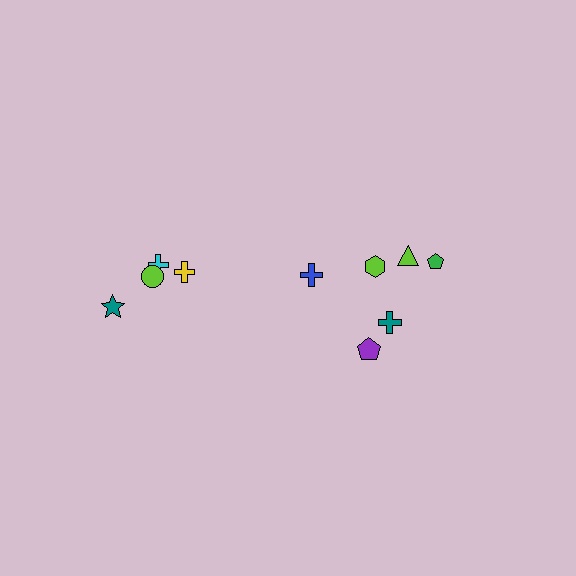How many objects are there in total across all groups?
There are 10 objects.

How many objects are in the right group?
There are 6 objects.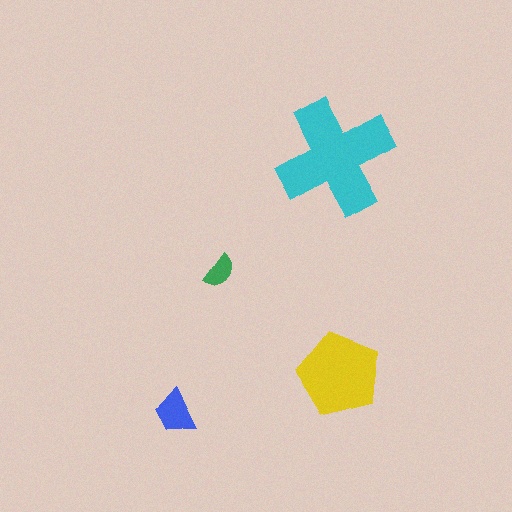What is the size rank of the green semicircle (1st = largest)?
4th.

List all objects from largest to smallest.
The cyan cross, the yellow pentagon, the blue trapezoid, the green semicircle.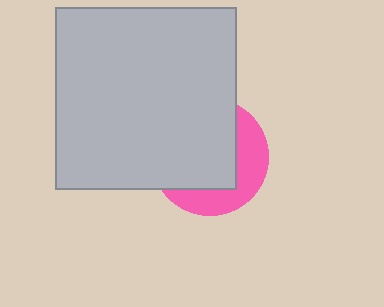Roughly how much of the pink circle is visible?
A small part of it is visible (roughly 36%).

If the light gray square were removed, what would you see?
You would see the complete pink circle.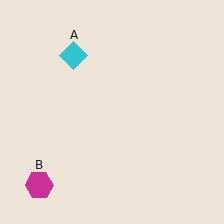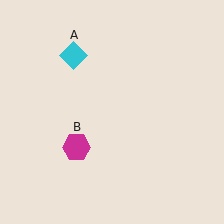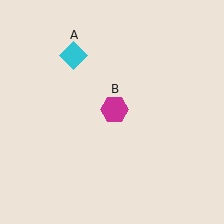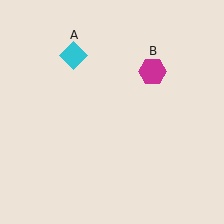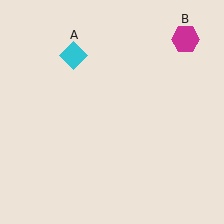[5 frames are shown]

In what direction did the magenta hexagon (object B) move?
The magenta hexagon (object B) moved up and to the right.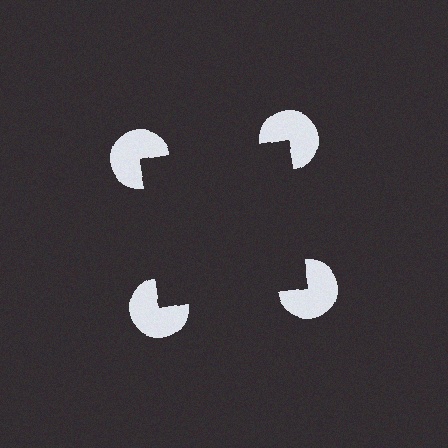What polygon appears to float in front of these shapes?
An illusory square — its edges are inferred from the aligned wedge cuts in the pac-man discs, not physically drawn.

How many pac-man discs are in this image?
There are 4 — one at each vertex of the illusory square.